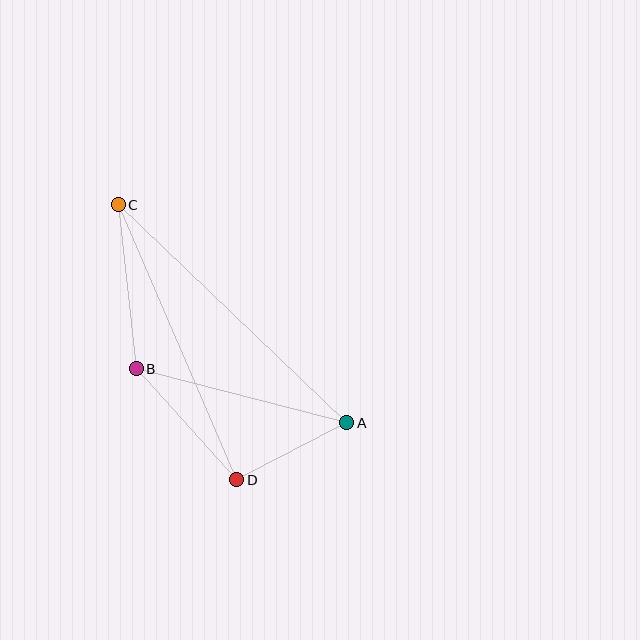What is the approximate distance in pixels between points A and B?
The distance between A and B is approximately 217 pixels.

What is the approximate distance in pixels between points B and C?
The distance between B and C is approximately 165 pixels.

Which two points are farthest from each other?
Points A and C are farthest from each other.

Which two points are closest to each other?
Points A and D are closest to each other.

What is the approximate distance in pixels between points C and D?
The distance between C and D is approximately 300 pixels.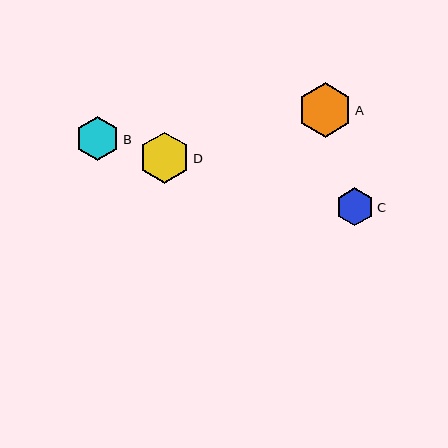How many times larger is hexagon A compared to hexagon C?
Hexagon A is approximately 1.4 times the size of hexagon C.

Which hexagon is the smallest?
Hexagon C is the smallest with a size of approximately 38 pixels.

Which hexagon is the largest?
Hexagon A is the largest with a size of approximately 55 pixels.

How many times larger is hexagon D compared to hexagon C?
Hexagon D is approximately 1.3 times the size of hexagon C.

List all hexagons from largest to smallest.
From largest to smallest: A, D, B, C.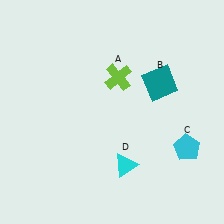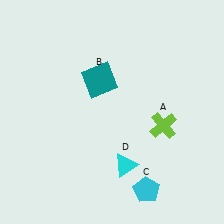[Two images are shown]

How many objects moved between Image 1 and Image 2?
3 objects moved between the two images.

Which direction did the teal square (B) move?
The teal square (B) moved left.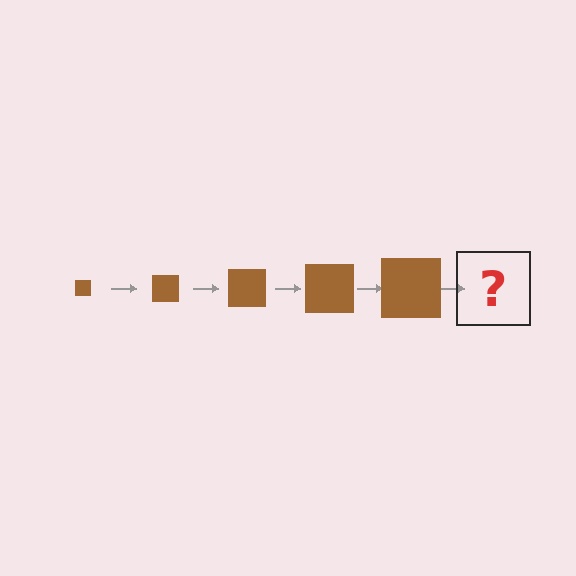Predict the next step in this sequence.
The next step is a brown square, larger than the previous one.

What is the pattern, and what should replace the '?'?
The pattern is that the square gets progressively larger each step. The '?' should be a brown square, larger than the previous one.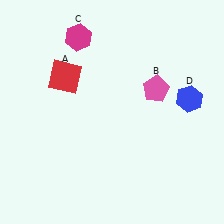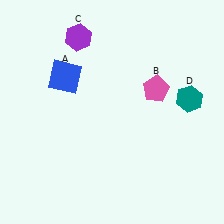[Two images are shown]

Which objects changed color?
A changed from red to blue. C changed from magenta to purple. D changed from blue to teal.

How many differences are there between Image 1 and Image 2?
There are 3 differences between the two images.